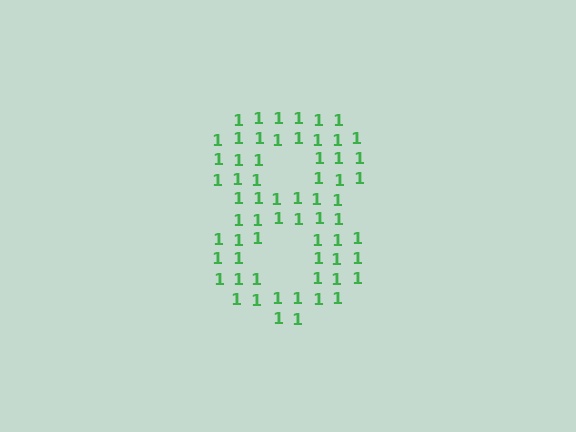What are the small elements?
The small elements are digit 1's.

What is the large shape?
The large shape is the digit 8.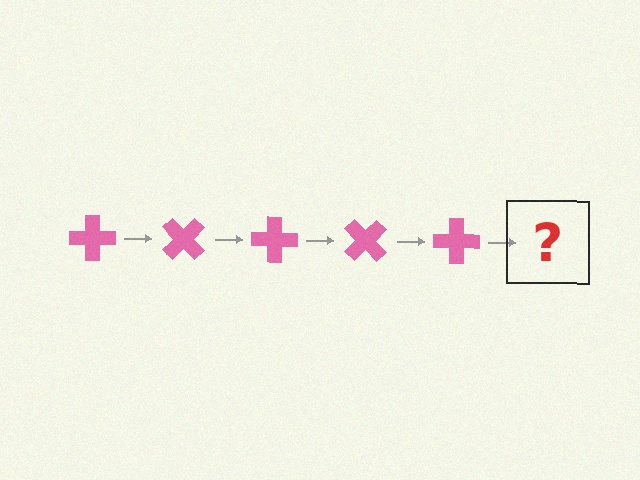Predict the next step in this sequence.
The next step is a pink cross rotated 225 degrees.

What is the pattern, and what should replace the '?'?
The pattern is that the cross rotates 45 degrees each step. The '?' should be a pink cross rotated 225 degrees.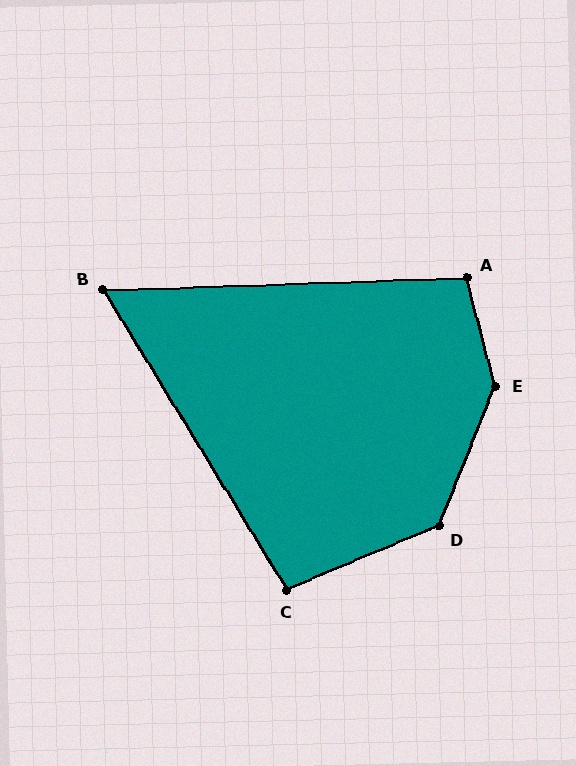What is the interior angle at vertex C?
Approximately 98 degrees (obtuse).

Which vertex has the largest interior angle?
E, at approximately 143 degrees.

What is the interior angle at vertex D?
Approximately 135 degrees (obtuse).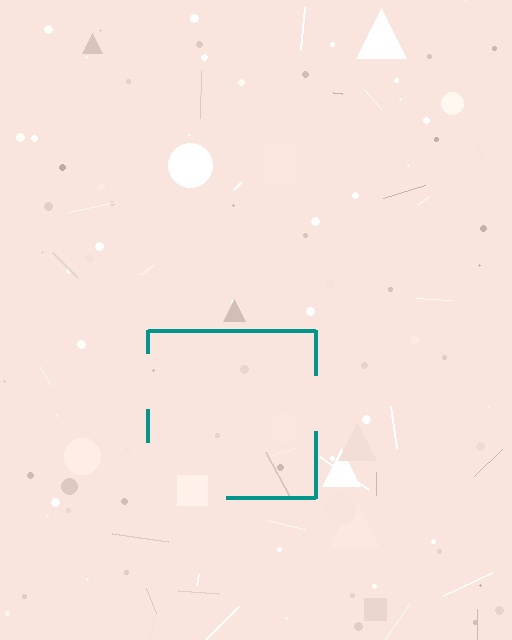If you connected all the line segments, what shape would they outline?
They would outline a square.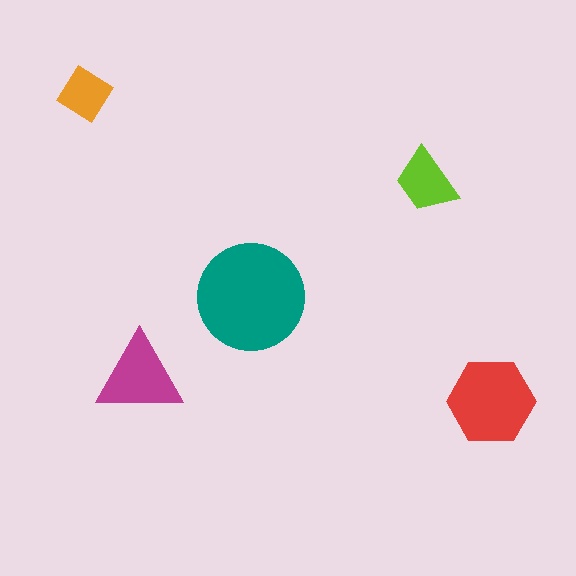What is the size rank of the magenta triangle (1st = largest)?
3rd.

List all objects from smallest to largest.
The orange diamond, the lime trapezoid, the magenta triangle, the red hexagon, the teal circle.